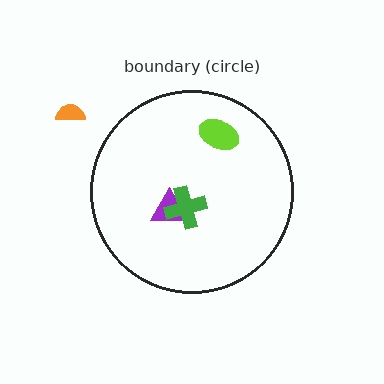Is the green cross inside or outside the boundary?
Inside.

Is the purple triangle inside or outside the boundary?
Inside.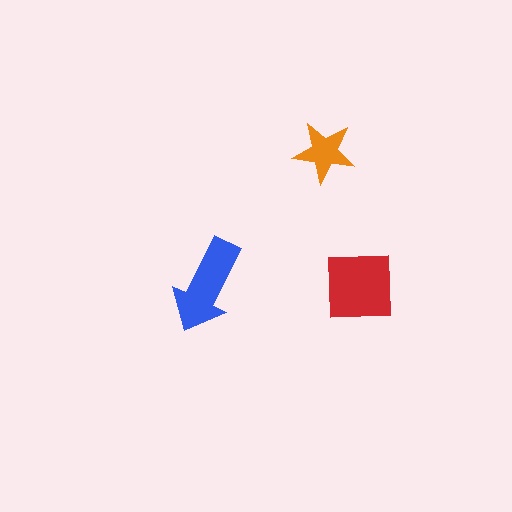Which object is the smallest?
The orange star.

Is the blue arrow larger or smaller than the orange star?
Larger.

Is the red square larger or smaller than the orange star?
Larger.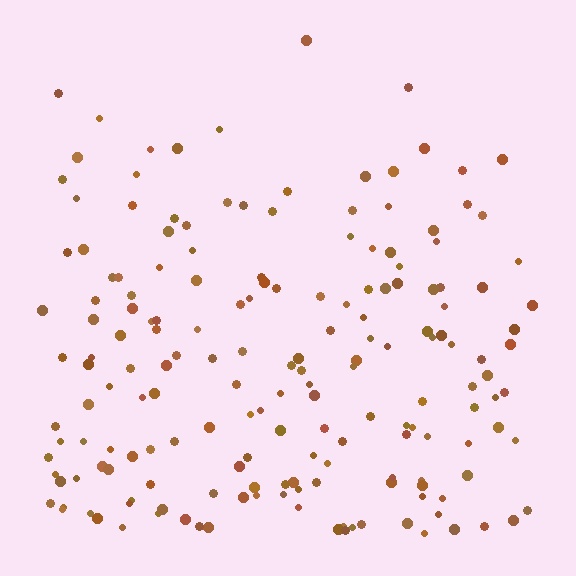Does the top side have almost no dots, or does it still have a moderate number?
Still a moderate number, just noticeably fewer than the bottom.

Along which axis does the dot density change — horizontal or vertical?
Vertical.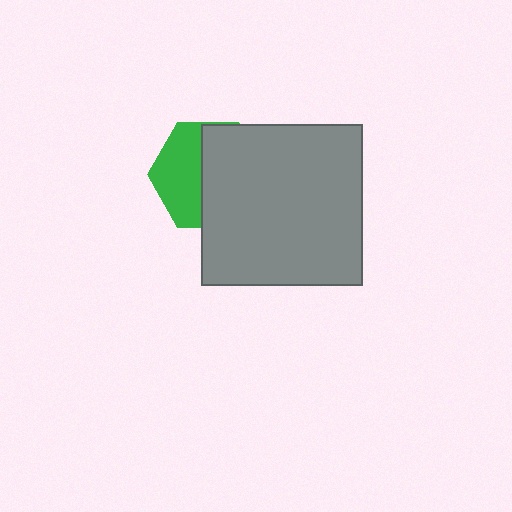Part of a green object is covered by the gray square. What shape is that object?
It is a hexagon.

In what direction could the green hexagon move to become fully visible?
The green hexagon could move left. That would shift it out from behind the gray square entirely.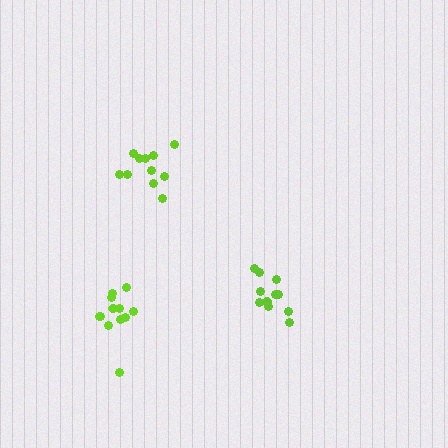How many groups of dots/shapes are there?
There are 3 groups.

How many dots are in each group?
Group 1: 11 dots, Group 2: 11 dots, Group 3: 12 dots (34 total).